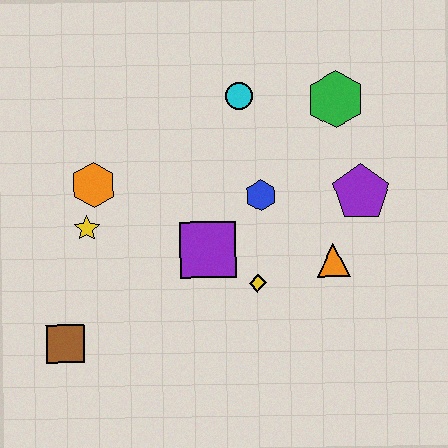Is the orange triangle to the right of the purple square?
Yes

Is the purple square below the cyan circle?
Yes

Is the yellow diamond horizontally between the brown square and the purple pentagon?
Yes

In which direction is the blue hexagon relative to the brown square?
The blue hexagon is to the right of the brown square.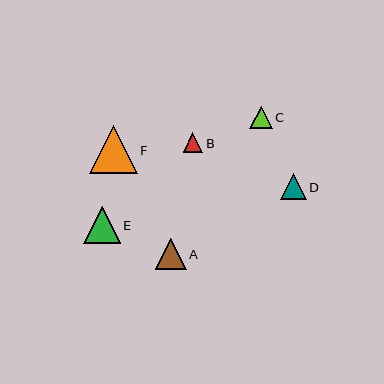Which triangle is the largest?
Triangle F is the largest with a size of approximately 47 pixels.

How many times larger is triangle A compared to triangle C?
Triangle A is approximately 1.4 times the size of triangle C.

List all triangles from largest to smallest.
From largest to smallest: F, E, A, D, C, B.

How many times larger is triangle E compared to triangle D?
Triangle E is approximately 1.4 times the size of triangle D.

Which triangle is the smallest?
Triangle B is the smallest with a size of approximately 20 pixels.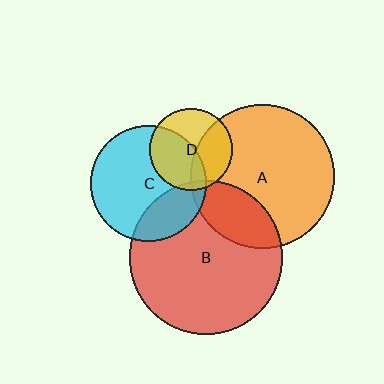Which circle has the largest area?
Circle B (red).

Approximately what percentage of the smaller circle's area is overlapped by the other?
Approximately 25%.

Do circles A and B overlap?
Yes.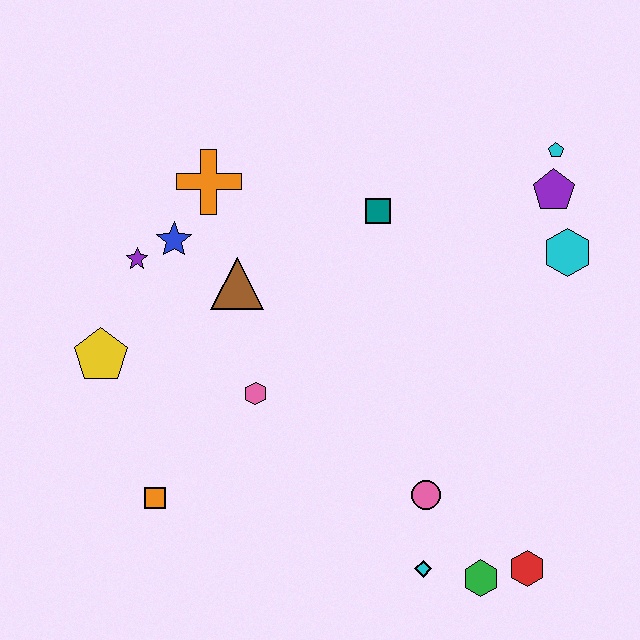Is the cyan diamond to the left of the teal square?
No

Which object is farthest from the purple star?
The red hexagon is farthest from the purple star.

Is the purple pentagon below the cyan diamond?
No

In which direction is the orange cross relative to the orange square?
The orange cross is above the orange square.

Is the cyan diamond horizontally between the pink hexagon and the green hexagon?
Yes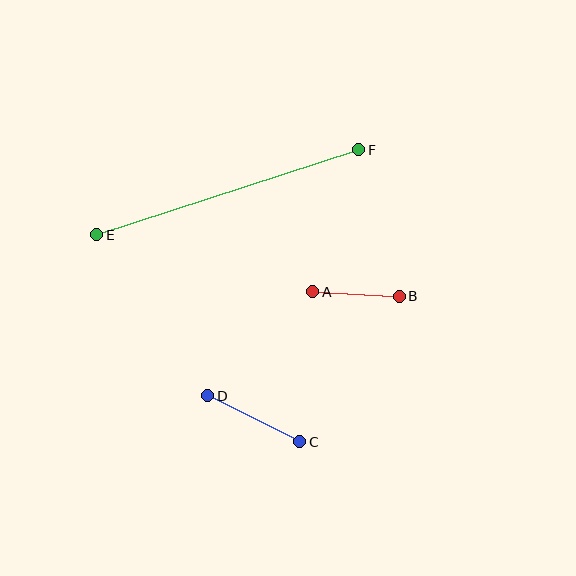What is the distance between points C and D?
The distance is approximately 103 pixels.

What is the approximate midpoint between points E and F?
The midpoint is at approximately (228, 192) pixels.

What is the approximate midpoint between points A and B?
The midpoint is at approximately (356, 294) pixels.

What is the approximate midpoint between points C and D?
The midpoint is at approximately (254, 419) pixels.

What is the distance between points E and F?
The distance is approximately 275 pixels.